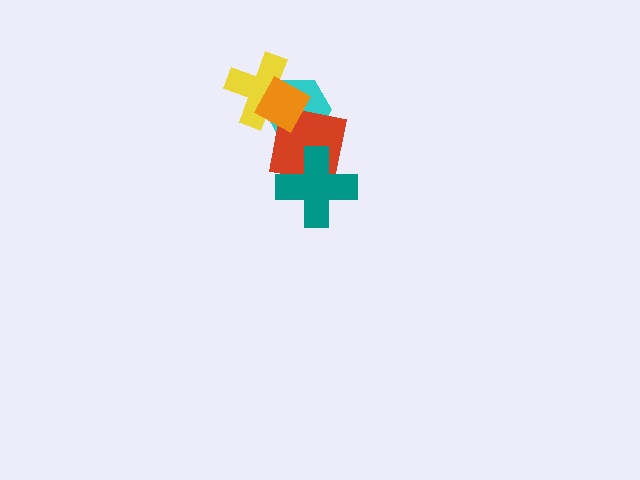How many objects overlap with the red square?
3 objects overlap with the red square.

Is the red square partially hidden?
Yes, it is partially covered by another shape.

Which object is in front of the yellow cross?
The orange diamond is in front of the yellow cross.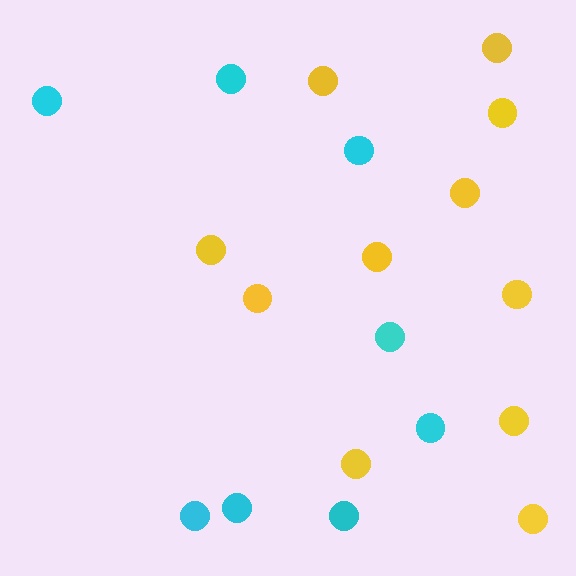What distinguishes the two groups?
There are 2 groups: one group of cyan circles (8) and one group of yellow circles (11).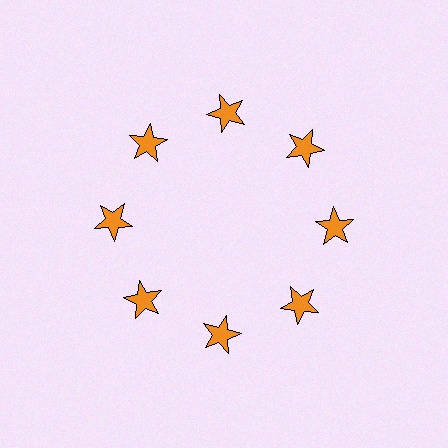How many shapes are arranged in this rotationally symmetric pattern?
There are 8 shapes, arranged in 8 groups of 1.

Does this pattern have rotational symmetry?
Yes, this pattern has 8-fold rotational symmetry. It looks the same after rotating 45 degrees around the center.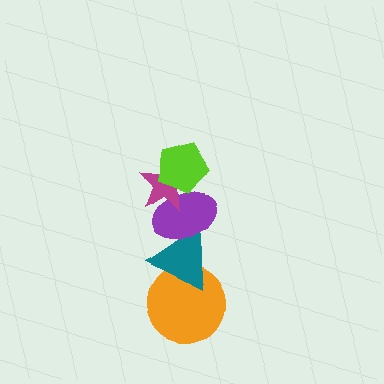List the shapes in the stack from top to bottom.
From top to bottom: the lime pentagon, the magenta star, the purple ellipse, the teal triangle, the orange circle.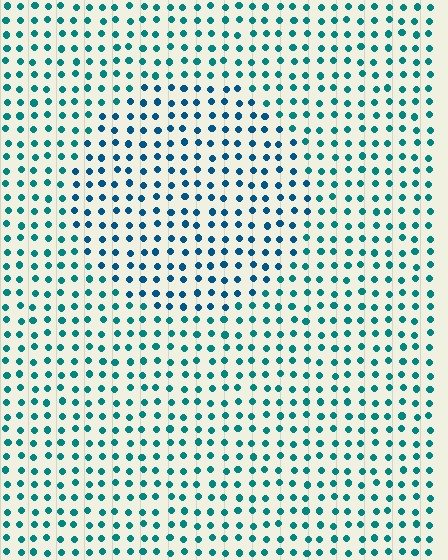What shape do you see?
I see a circle.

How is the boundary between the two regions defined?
The boundary is defined purely by a slight shift in hue (about 25 degrees). Spacing, size, and orientation are identical on both sides.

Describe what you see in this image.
The image is filled with small teal elements in a uniform arrangement. A circle-shaped region is visible where the elements are tinted to a slightly different hue, forming a subtle color boundary.